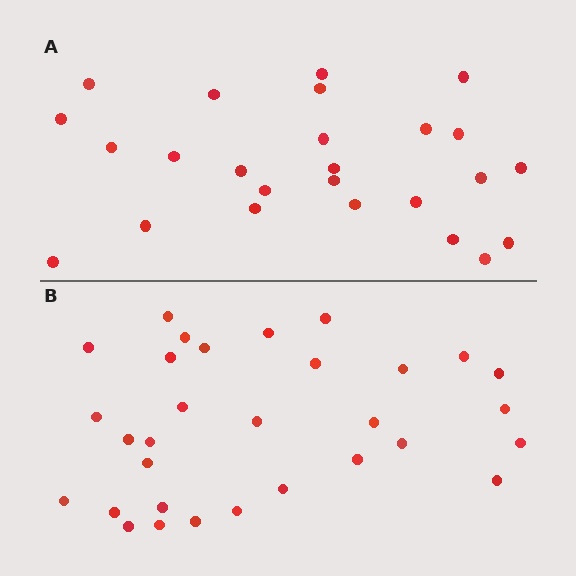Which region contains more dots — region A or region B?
Region B (the bottom region) has more dots.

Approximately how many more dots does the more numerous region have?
Region B has about 6 more dots than region A.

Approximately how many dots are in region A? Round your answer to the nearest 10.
About 20 dots. (The exact count is 25, which rounds to 20.)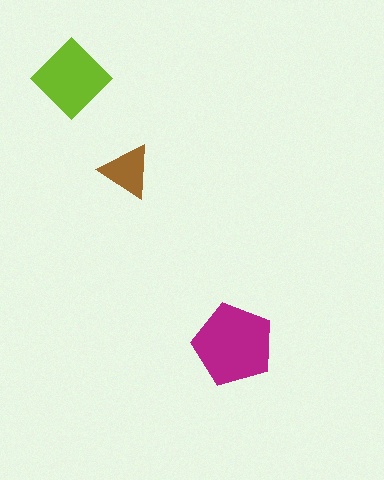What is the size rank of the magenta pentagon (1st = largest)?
1st.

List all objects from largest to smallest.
The magenta pentagon, the lime diamond, the brown triangle.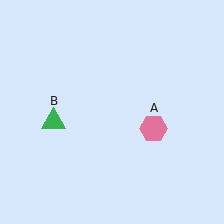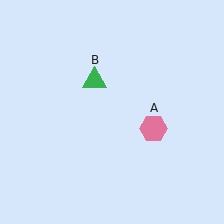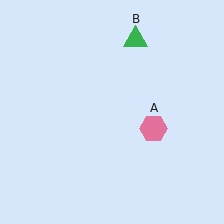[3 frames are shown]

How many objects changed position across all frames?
1 object changed position: green triangle (object B).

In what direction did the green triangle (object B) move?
The green triangle (object B) moved up and to the right.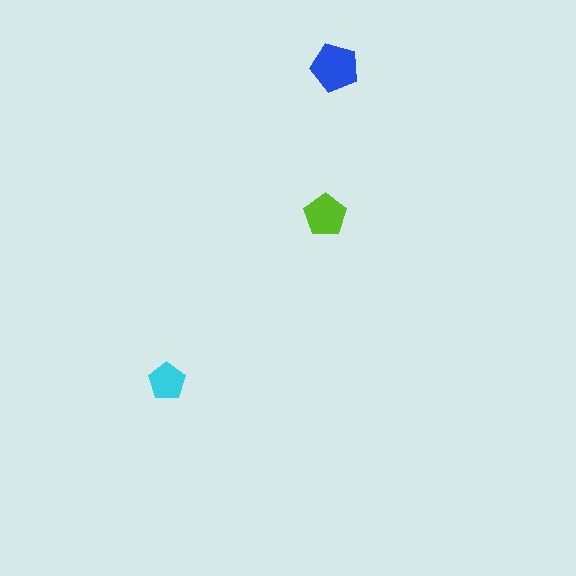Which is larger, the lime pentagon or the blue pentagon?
The blue one.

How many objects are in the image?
There are 3 objects in the image.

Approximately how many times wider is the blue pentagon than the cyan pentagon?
About 1.5 times wider.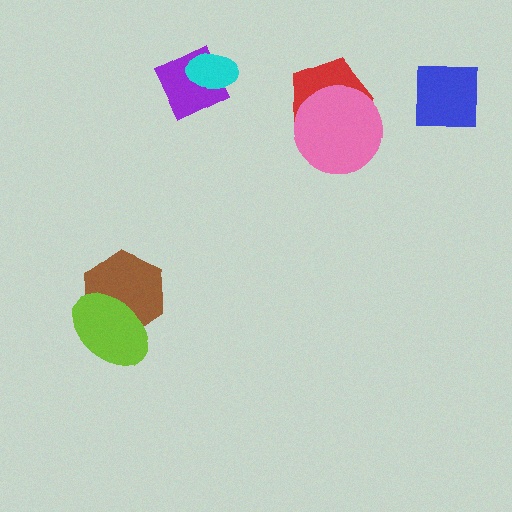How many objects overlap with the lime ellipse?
1 object overlaps with the lime ellipse.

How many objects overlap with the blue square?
0 objects overlap with the blue square.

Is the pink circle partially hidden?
No, no other shape covers it.